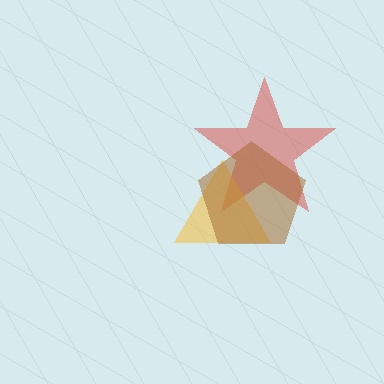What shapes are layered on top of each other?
The layered shapes are: a red star, a yellow triangle, a brown pentagon.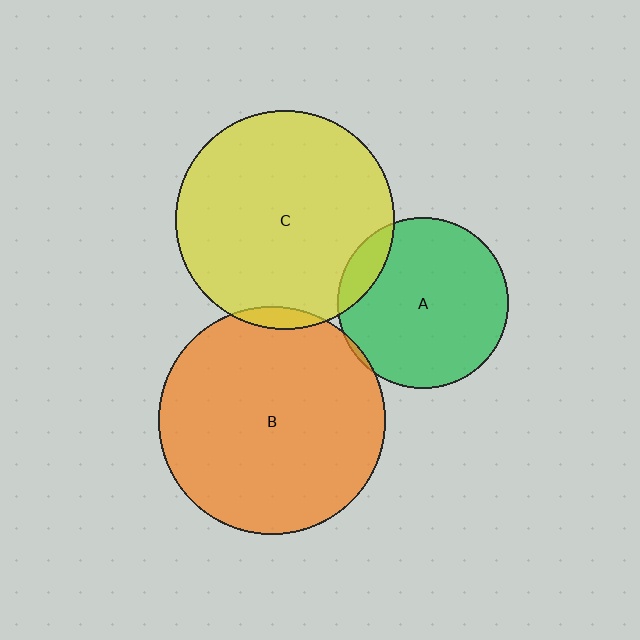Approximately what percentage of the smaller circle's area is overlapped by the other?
Approximately 5%.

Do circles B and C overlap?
Yes.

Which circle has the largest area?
Circle B (orange).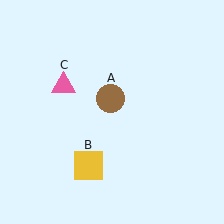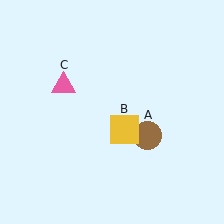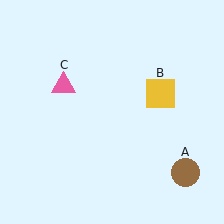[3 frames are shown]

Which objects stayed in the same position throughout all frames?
Pink triangle (object C) remained stationary.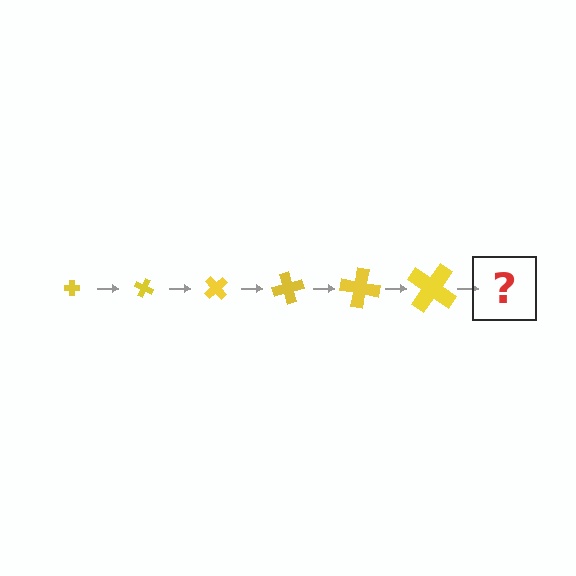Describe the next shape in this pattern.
It should be a cross, larger than the previous one and rotated 150 degrees from the start.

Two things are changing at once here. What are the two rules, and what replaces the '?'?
The two rules are that the cross grows larger each step and it rotates 25 degrees each step. The '?' should be a cross, larger than the previous one and rotated 150 degrees from the start.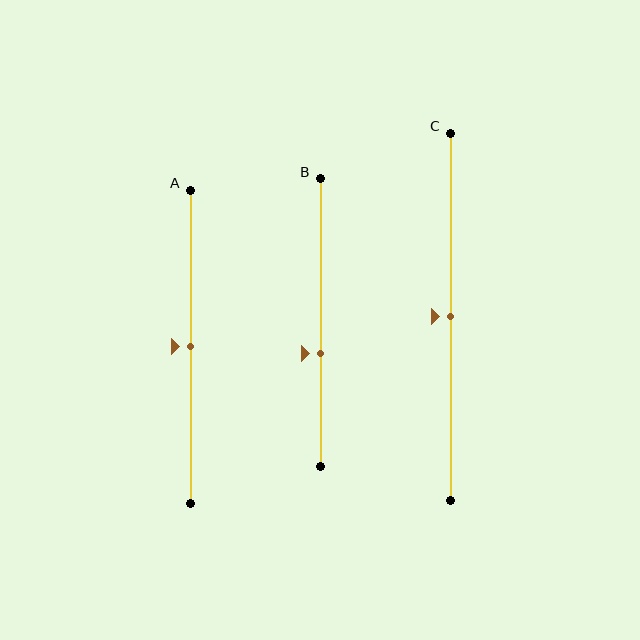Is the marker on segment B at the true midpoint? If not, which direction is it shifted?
No, the marker on segment B is shifted downward by about 11% of the segment length.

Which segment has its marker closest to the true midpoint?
Segment A has its marker closest to the true midpoint.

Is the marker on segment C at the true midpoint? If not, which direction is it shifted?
Yes, the marker on segment C is at the true midpoint.